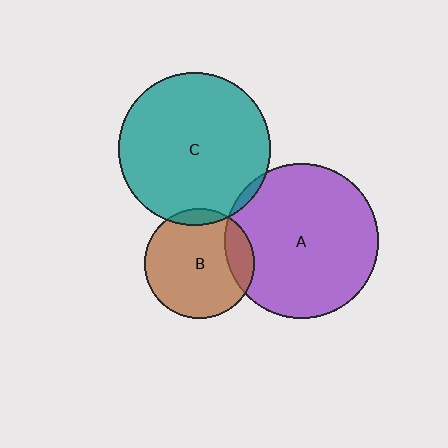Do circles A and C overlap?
Yes.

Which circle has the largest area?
Circle A (purple).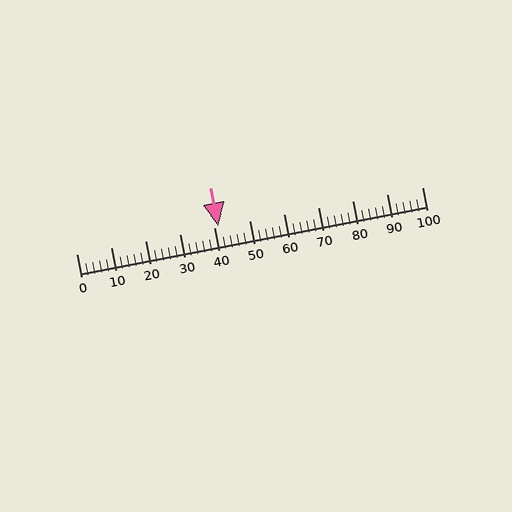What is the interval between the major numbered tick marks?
The major tick marks are spaced 10 units apart.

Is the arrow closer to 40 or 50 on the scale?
The arrow is closer to 40.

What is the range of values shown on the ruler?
The ruler shows values from 0 to 100.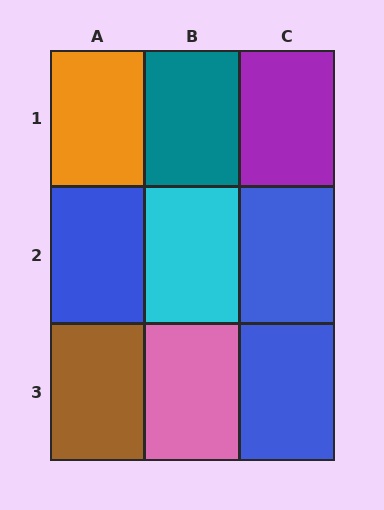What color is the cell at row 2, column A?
Blue.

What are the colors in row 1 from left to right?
Orange, teal, purple.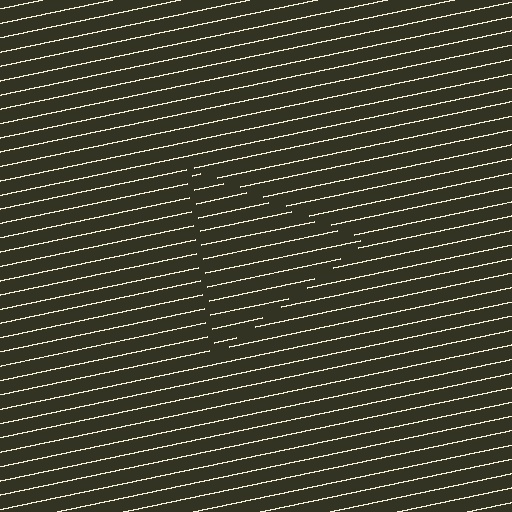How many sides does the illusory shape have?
3 sides — the line-ends trace a triangle.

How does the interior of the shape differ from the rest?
The interior of the shape contains the same grating, shifted by half a period — the contour is defined by the phase discontinuity where line-ends from the inner and outer gratings abut.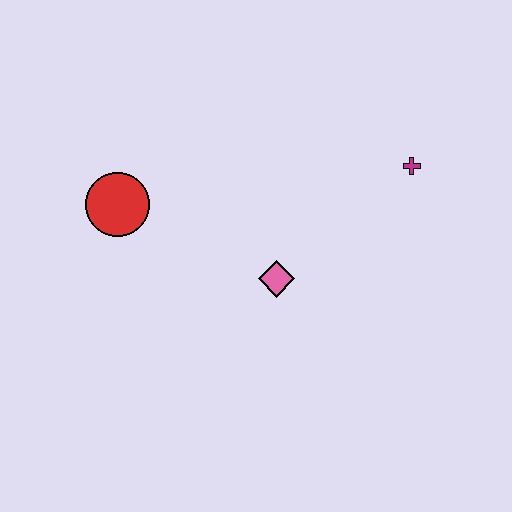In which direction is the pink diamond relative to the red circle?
The pink diamond is to the right of the red circle.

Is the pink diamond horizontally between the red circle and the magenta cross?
Yes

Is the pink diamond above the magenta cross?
No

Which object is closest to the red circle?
The pink diamond is closest to the red circle.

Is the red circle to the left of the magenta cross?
Yes